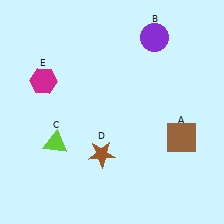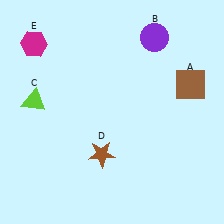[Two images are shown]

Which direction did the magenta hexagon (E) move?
The magenta hexagon (E) moved up.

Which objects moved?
The objects that moved are: the brown square (A), the lime triangle (C), the magenta hexagon (E).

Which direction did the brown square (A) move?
The brown square (A) moved up.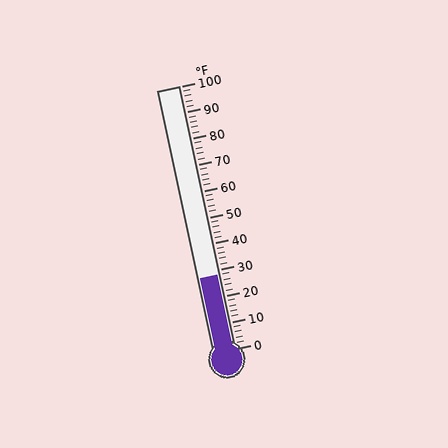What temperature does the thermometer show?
The thermometer shows approximately 28°F.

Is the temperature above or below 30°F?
The temperature is below 30°F.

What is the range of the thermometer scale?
The thermometer scale ranges from 0°F to 100°F.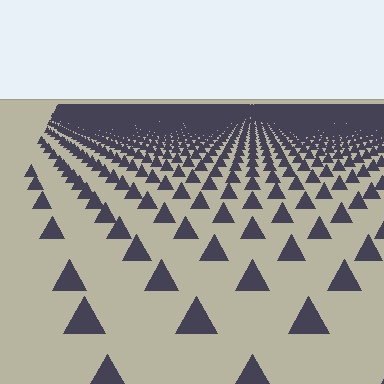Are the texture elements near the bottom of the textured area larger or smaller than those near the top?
Larger. Near the bottom, elements are closer to the viewer and appear at a bigger on-screen size.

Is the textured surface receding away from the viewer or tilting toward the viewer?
The surface is receding away from the viewer. Texture elements get smaller and denser toward the top.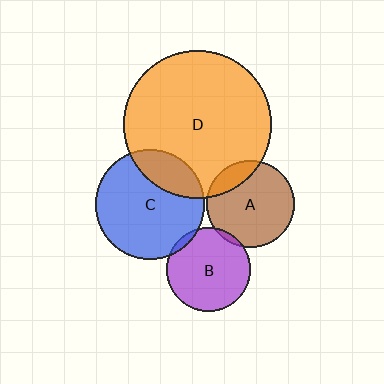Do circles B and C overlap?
Yes.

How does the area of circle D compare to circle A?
Approximately 2.9 times.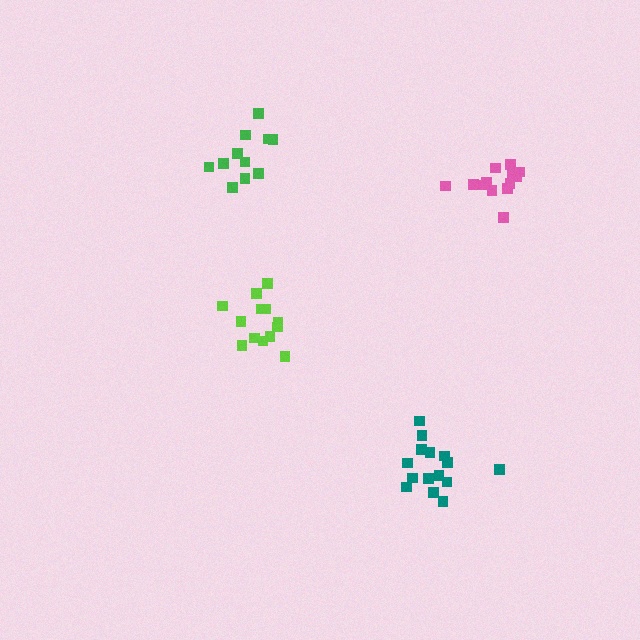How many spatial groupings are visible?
There are 4 spatial groupings.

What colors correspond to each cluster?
The clusters are colored: pink, lime, green, teal.